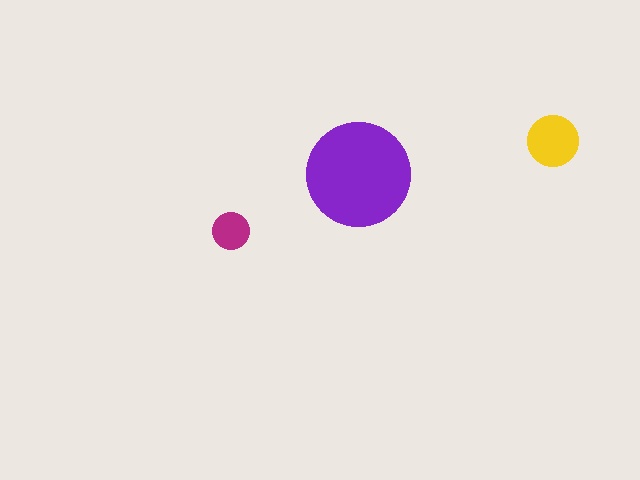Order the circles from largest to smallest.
the purple one, the yellow one, the magenta one.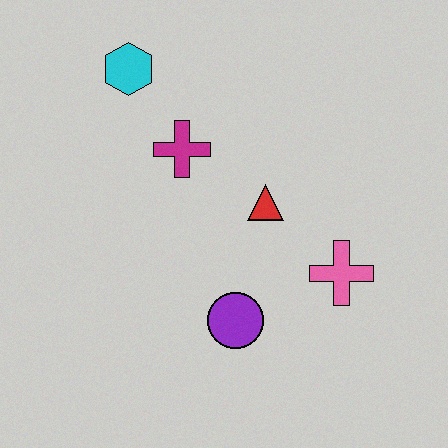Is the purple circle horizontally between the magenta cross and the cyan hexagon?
No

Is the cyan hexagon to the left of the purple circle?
Yes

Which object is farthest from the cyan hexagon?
The pink cross is farthest from the cyan hexagon.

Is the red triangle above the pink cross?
Yes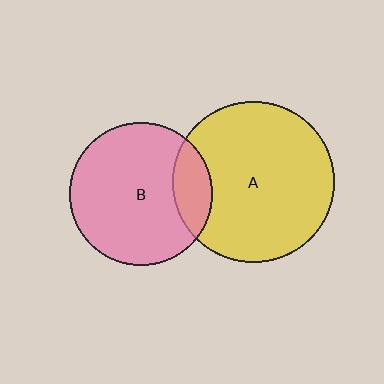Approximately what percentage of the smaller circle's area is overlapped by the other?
Approximately 15%.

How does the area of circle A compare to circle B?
Approximately 1.3 times.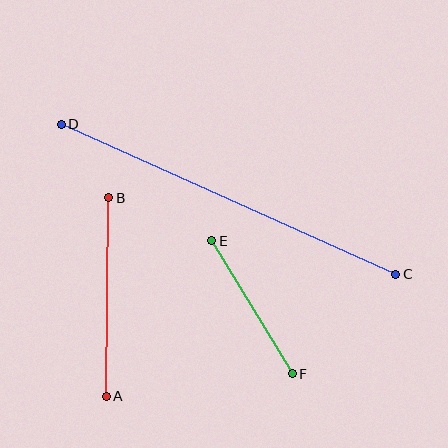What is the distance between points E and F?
The distance is approximately 156 pixels.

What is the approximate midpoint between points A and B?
The midpoint is at approximately (107, 297) pixels.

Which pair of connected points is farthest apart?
Points C and D are farthest apart.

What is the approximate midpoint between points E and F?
The midpoint is at approximately (252, 307) pixels.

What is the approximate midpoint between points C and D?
The midpoint is at approximately (228, 199) pixels.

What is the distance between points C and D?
The distance is approximately 366 pixels.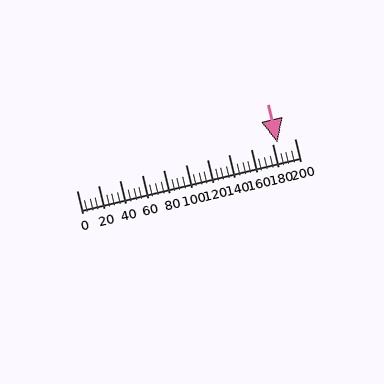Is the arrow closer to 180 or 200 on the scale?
The arrow is closer to 180.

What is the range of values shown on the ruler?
The ruler shows values from 0 to 200.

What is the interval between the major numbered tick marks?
The major tick marks are spaced 20 units apart.